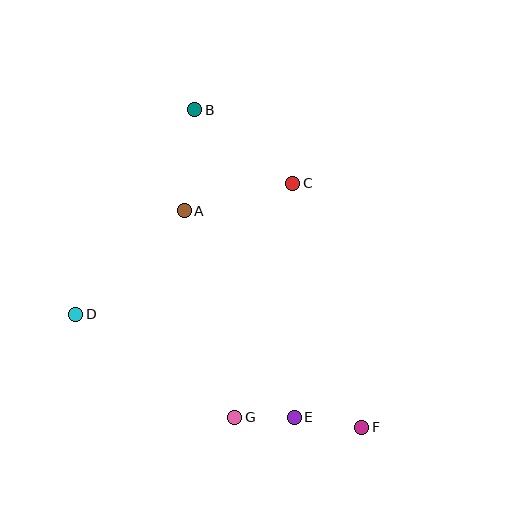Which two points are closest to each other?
Points E and G are closest to each other.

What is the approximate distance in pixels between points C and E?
The distance between C and E is approximately 234 pixels.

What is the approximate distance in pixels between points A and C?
The distance between A and C is approximately 112 pixels.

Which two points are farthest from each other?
Points B and F are farthest from each other.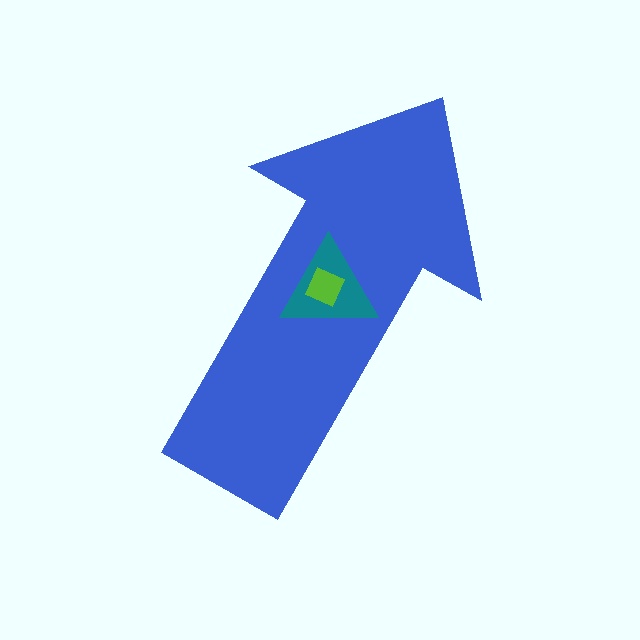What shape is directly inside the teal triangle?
The lime diamond.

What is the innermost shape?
The lime diamond.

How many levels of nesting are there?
3.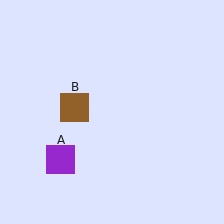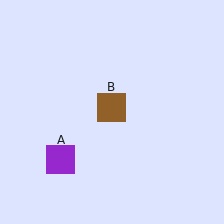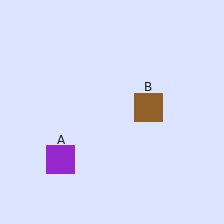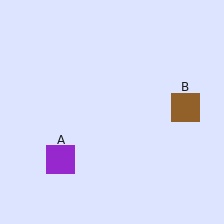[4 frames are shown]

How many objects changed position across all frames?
1 object changed position: brown square (object B).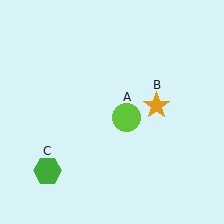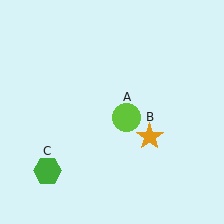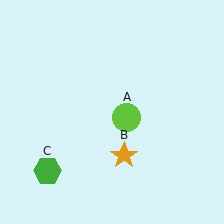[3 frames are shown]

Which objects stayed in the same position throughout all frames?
Lime circle (object A) and green hexagon (object C) remained stationary.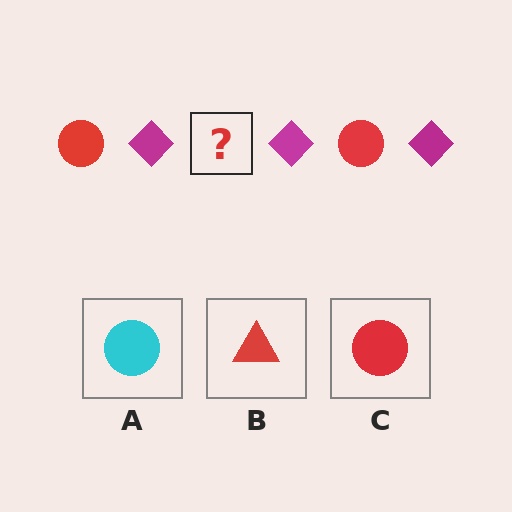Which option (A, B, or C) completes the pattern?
C.